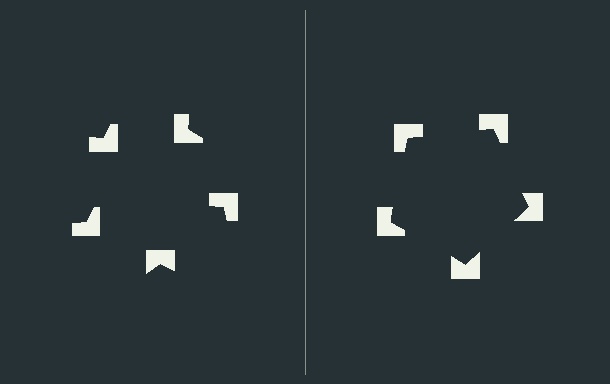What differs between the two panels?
The notched squares are positioned identically on both sides; only the wedge orientations differ. On the right they align to a pentagon; on the left they are misaligned.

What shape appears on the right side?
An illusory pentagon.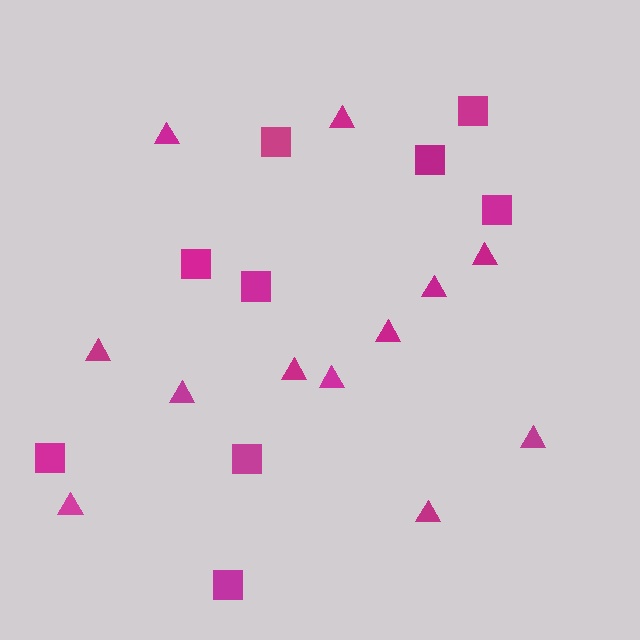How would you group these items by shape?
There are 2 groups: one group of triangles (12) and one group of squares (9).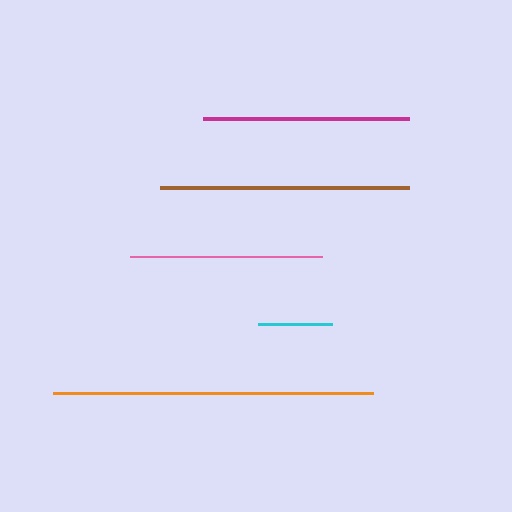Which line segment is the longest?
The orange line is the longest at approximately 320 pixels.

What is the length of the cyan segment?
The cyan segment is approximately 74 pixels long.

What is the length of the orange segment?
The orange segment is approximately 320 pixels long.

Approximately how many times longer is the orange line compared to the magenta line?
The orange line is approximately 1.5 times the length of the magenta line.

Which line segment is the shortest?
The cyan line is the shortest at approximately 74 pixels.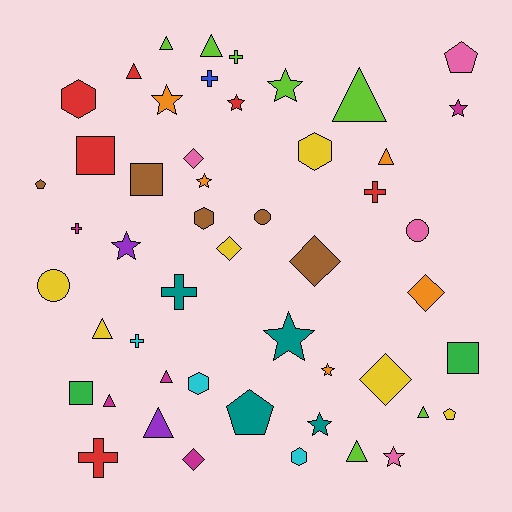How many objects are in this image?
There are 50 objects.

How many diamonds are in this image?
There are 6 diamonds.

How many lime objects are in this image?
There are 7 lime objects.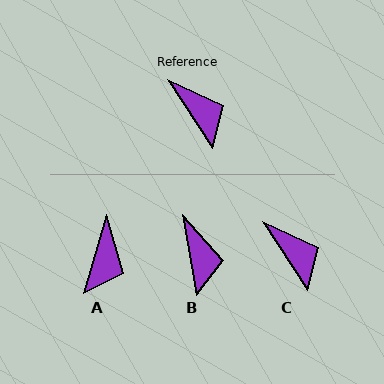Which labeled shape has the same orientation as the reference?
C.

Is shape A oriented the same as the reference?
No, it is off by about 49 degrees.